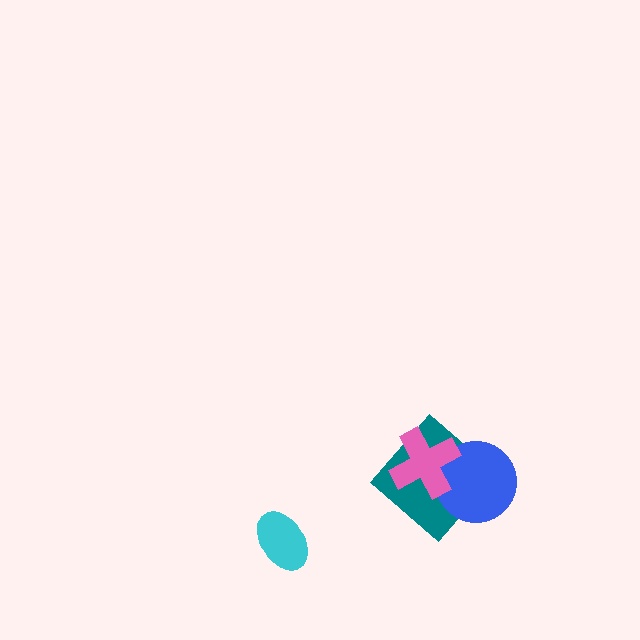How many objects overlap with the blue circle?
2 objects overlap with the blue circle.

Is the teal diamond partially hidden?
Yes, it is partially covered by another shape.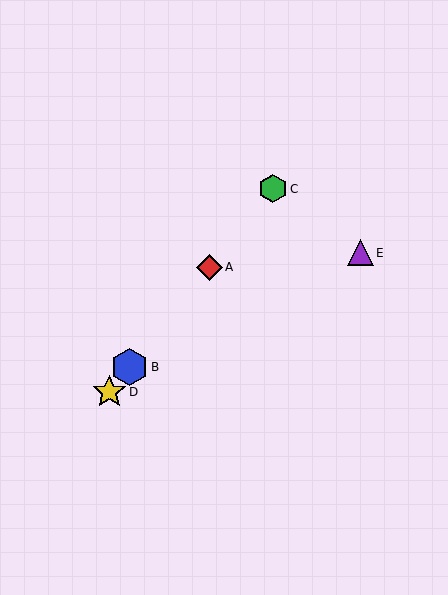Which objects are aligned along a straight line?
Objects A, B, C, D are aligned along a straight line.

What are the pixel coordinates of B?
Object B is at (129, 367).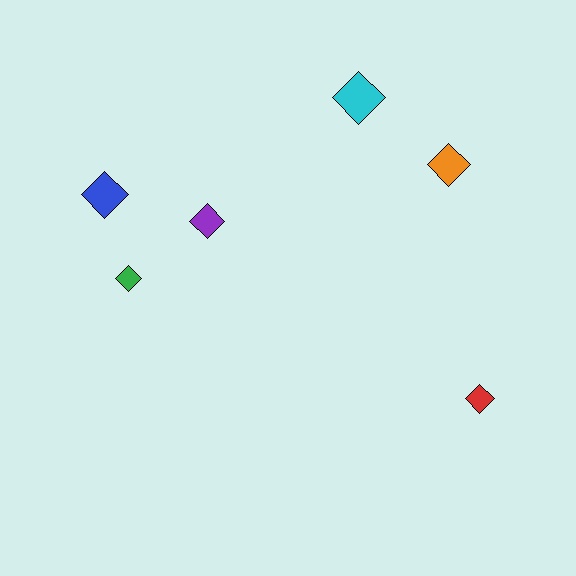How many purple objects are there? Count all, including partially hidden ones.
There is 1 purple object.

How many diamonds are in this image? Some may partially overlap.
There are 6 diamonds.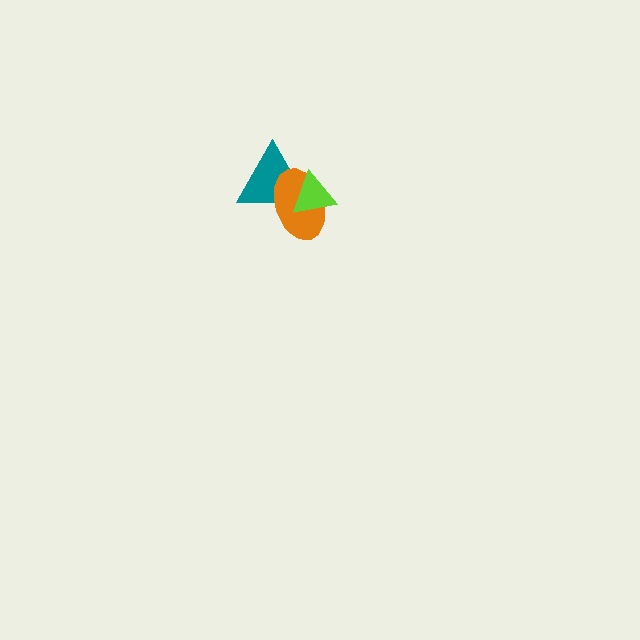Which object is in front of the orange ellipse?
The lime triangle is in front of the orange ellipse.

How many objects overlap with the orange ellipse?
2 objects overlap with the orange ellipse.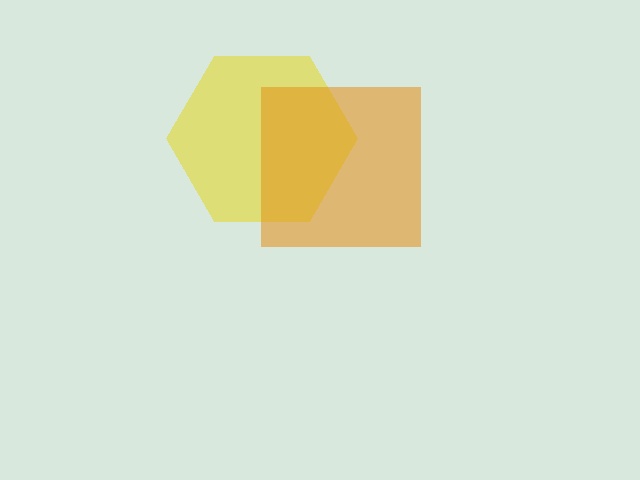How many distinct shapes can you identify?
There are 2 distinct shapes: a yellow hexagon, an orange square.